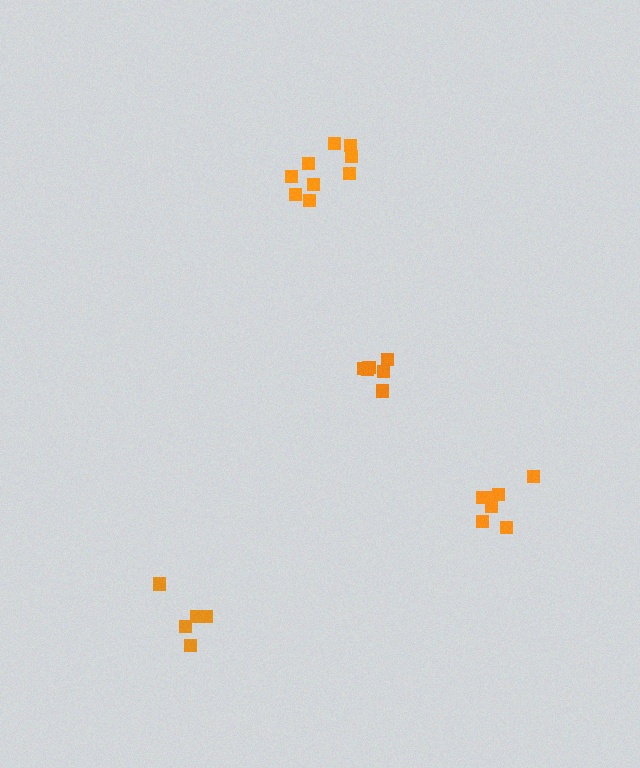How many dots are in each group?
Group 1: 7 dots, Group 2: 9 dots, Group 3: 5 dots, Group 4: 6 dots (27 total).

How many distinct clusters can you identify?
There are 4 distinct clusters.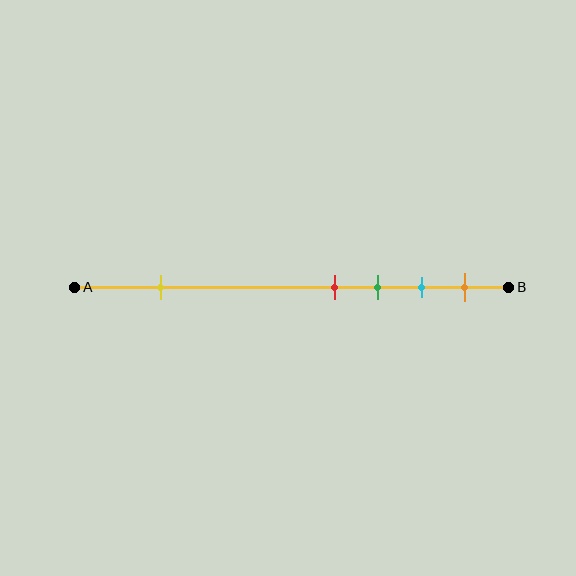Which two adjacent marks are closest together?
The red and green marks are the closest adjacent pair.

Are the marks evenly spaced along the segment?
No, the marks are not evenly spaced.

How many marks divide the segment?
There are 5 marks dividing the segment.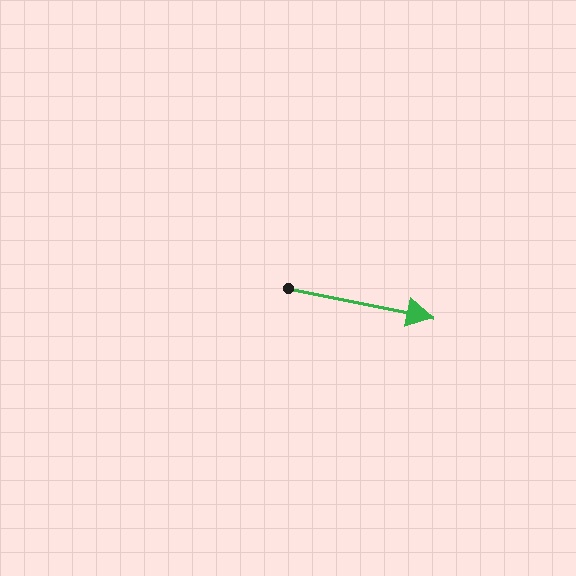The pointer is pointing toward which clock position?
Roughly 3 o'clock.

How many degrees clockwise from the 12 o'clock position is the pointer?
Approximately 101 degrees.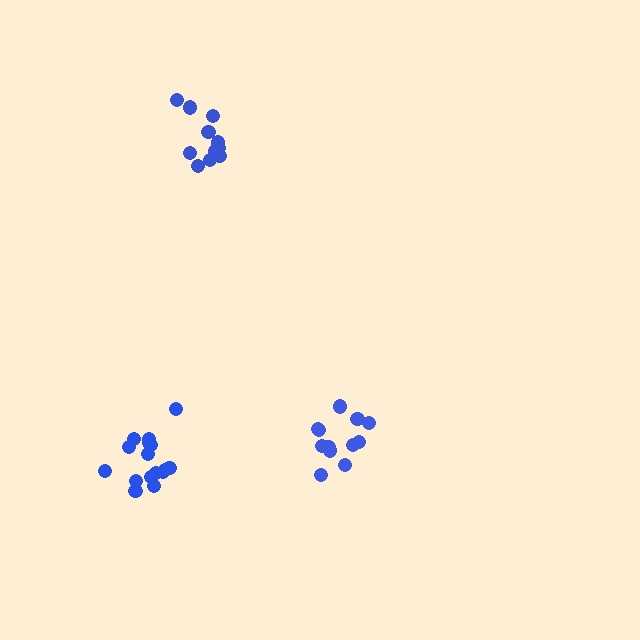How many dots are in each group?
Group 1: 12 dots, Group 2: 16 dots, Group 3: 11 dots (39 total).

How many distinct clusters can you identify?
There are 3 distinct clusters.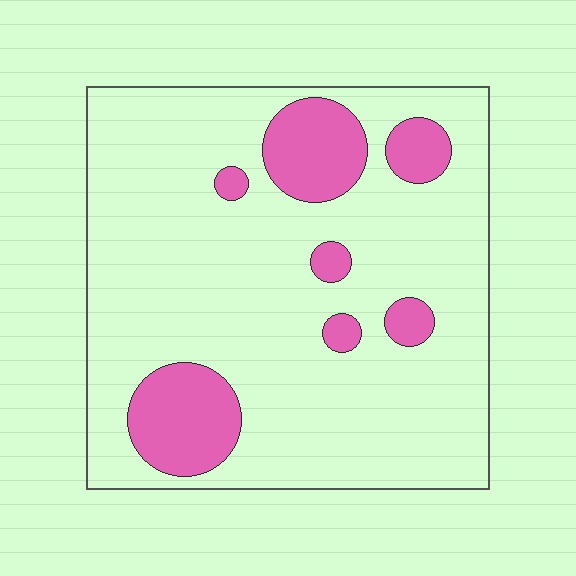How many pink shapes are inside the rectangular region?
7.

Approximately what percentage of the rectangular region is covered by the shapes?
Approximately 15%.